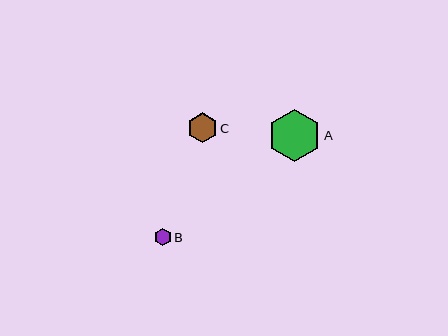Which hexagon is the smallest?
Hexagon B is the smallest with a size of approximately 17 pixels.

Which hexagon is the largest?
Hexagon A is the largest with a size of approximately 52 pixels.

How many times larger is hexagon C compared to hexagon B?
Hexagon C is approximately 1.7 times the size of hexagon B.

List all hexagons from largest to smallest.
From largest to smallest: A, C, B.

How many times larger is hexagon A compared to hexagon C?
Hexagon A is approximately 1.8 times the size of hexagon C.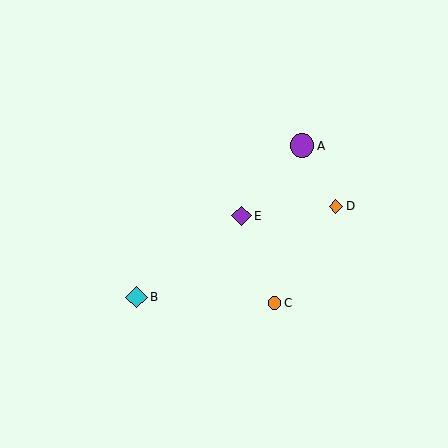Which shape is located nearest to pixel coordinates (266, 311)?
The orange circle (labeled C) at (274, 303) is nearest to that location.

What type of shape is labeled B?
Shape B is a cyan diamond.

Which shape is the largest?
The purple circle (labeled A) is the largest.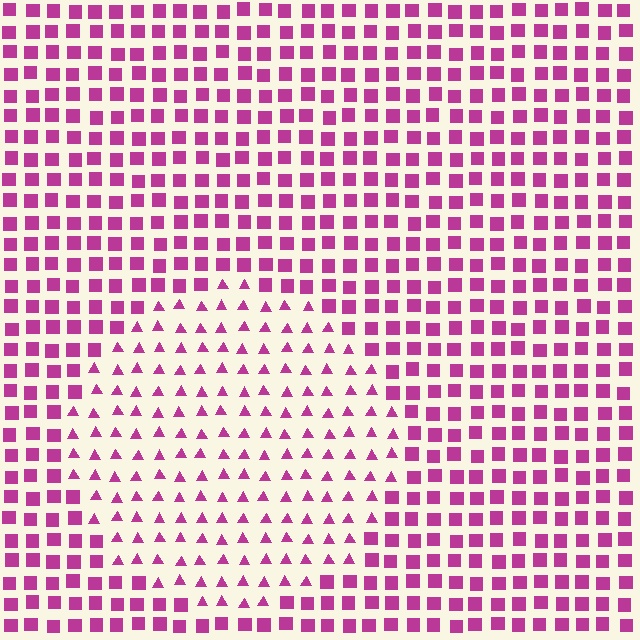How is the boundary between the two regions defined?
The boundary is defined by a change in element shape: triangles inside vs. squares outside. All elements share the same color and spacing.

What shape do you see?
I see a circle.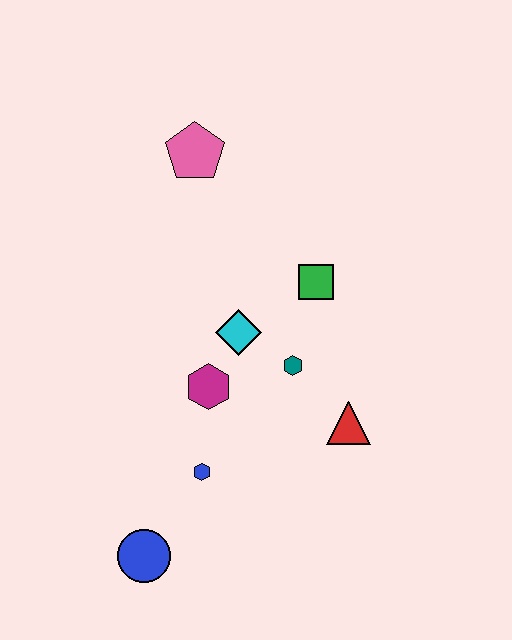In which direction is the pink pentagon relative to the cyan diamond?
The pink pentagon is above the cyan diamond.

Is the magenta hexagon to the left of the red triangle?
Yes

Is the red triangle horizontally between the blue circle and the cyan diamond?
No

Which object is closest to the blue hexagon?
The magenta hexagon is closest to the blue hexagon.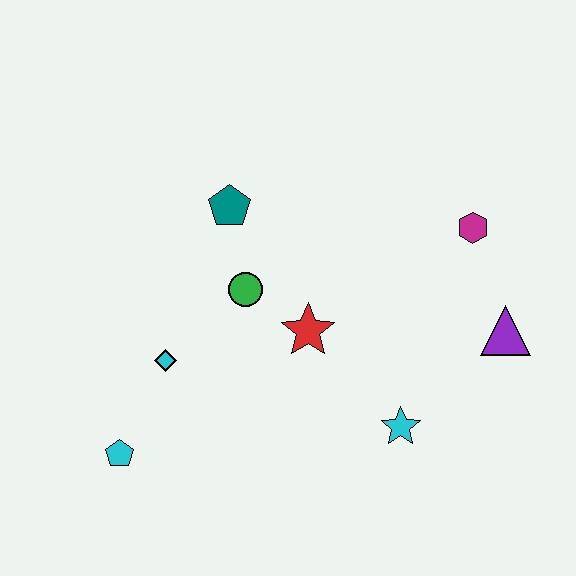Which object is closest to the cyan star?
The red star is closest to the cyan star.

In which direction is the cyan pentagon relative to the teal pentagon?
The cyan pentagon is below the teal pentagon.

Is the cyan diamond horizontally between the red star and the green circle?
No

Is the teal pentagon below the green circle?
No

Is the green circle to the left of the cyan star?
Yes